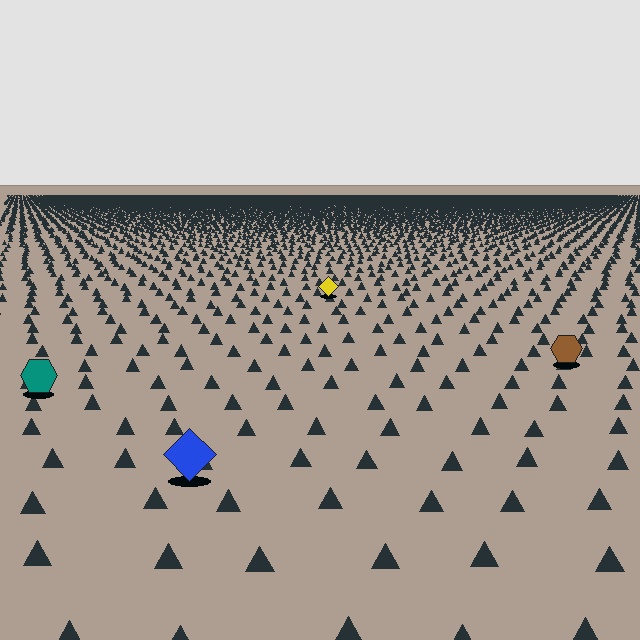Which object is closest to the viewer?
The blue diamond is closest. The texture marks near it are larger and more spread out.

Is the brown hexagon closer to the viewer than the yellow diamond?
Yes. The brown hexagon is closer — you can tell from the texture gradient: the ground texture is coarser near it.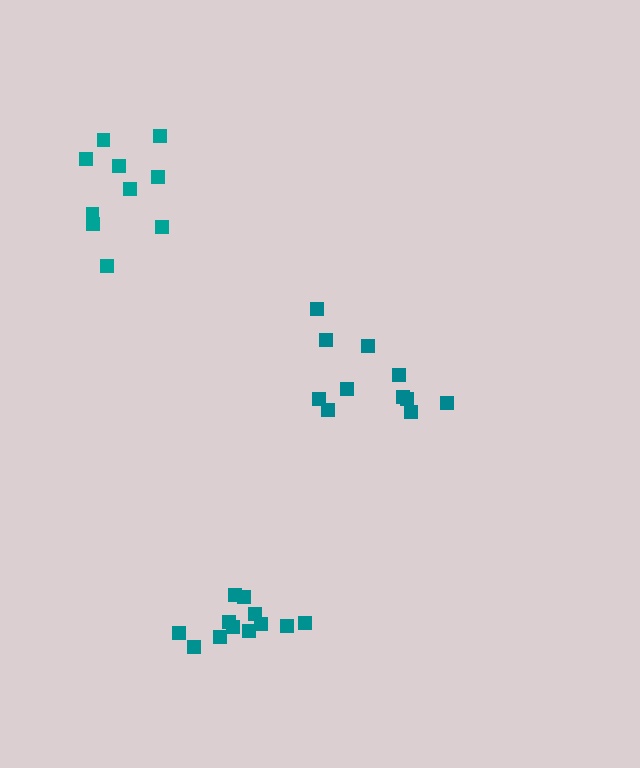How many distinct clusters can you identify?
There are 3 distinct clusters.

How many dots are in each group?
Group 1: 11 dots, Group 2: 12 dots, Group 3: 10 dots (33 total).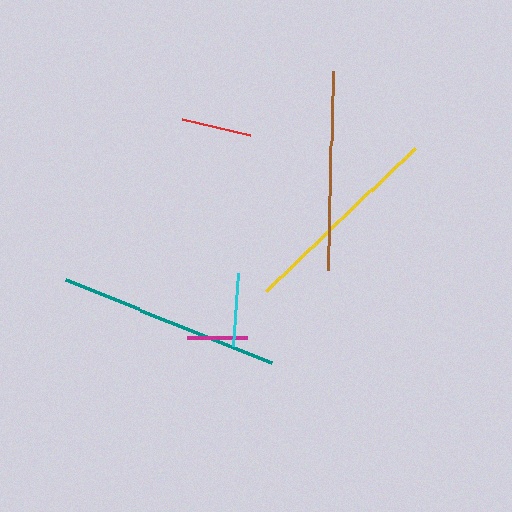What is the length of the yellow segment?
The yellow segment is approximately 207 pixels long.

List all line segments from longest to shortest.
From longest to shortest: teal, yellow, brown, cyan, red, magenta.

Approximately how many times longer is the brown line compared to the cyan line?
The brown line is approximately 2.7 times the length of the cyan line.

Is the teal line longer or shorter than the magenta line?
The teal line is longer than the magenta line.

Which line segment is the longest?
The teal line is the longest at approximately 222 pixels.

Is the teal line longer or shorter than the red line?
The teal line is longer than the red line.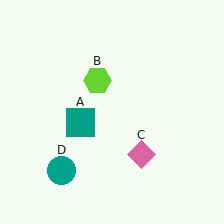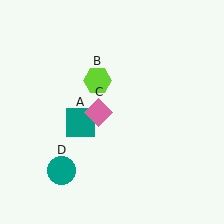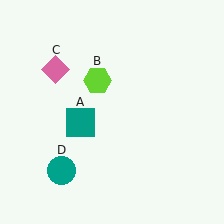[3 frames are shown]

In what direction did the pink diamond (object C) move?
The pink diamond (object C) moved up and to the left.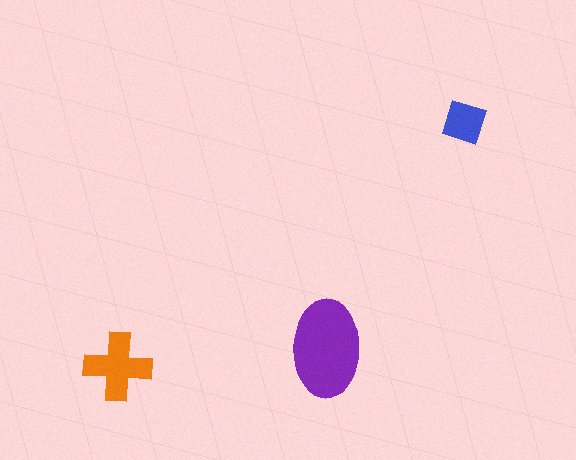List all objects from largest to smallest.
The purple ellipse, the orange cross, the blue diamond.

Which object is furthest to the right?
The blue diamond is rightmost.